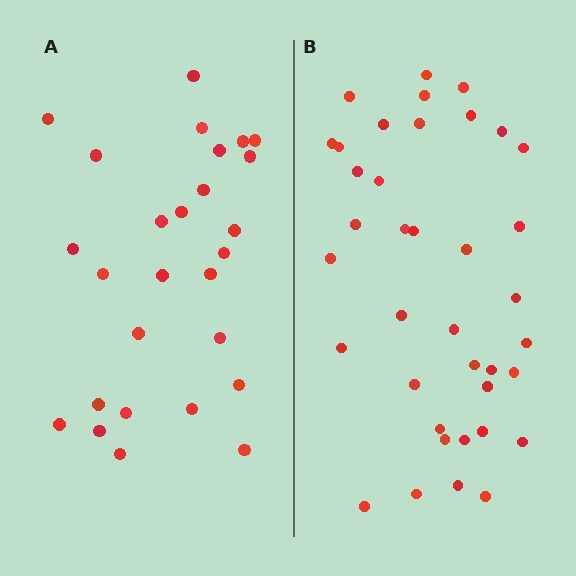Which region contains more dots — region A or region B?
Region B (the right region) has more dots.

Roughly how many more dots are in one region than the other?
Region B has roughly 12 or so more dots than region A.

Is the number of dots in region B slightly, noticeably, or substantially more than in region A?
Region B has noticeably more, but not dramatically so. The ratio is roughly 1.4 to 1.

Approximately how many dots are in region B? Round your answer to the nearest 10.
About 40 dots. (The exact count is 38, which rounds to 40.)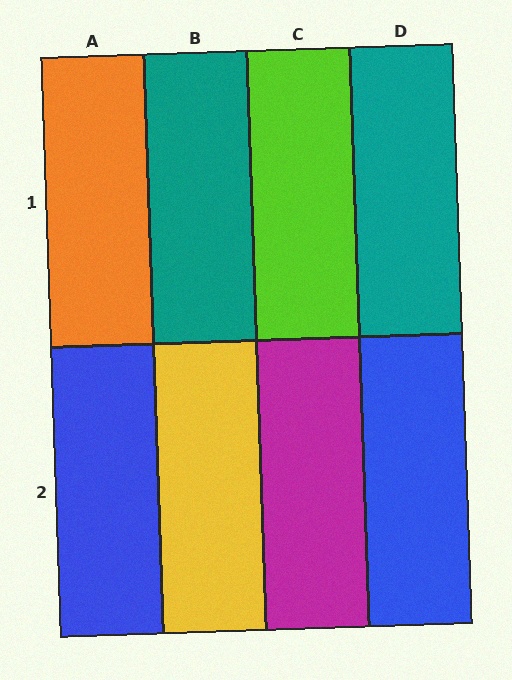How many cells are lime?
1 cell is lime.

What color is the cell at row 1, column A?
Orange.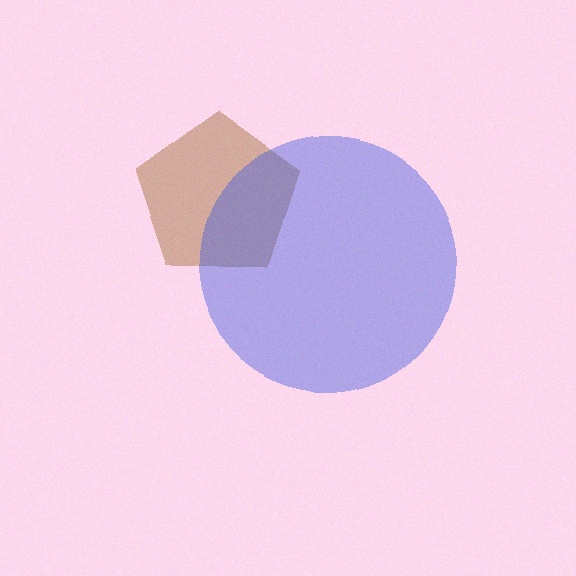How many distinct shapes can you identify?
There are 2 distinct shapes: a brown pentagon, a blue circle.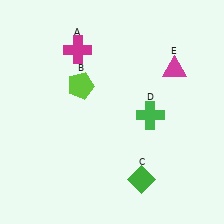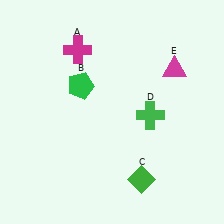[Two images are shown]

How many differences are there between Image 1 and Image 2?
There is 1 difference between the two images.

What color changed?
The pentagon (B) changed from lime in Image 1 to green in Image 2.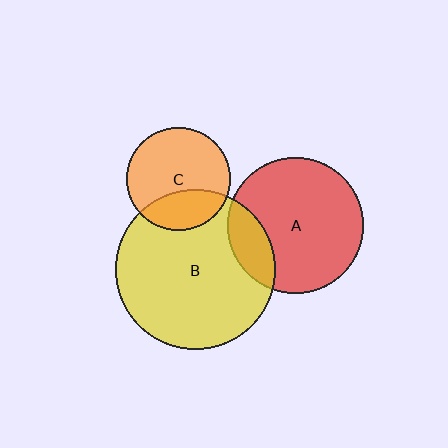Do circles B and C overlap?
Yes.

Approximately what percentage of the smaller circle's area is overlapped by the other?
Approximately 30%.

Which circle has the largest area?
Circle B (yellow).